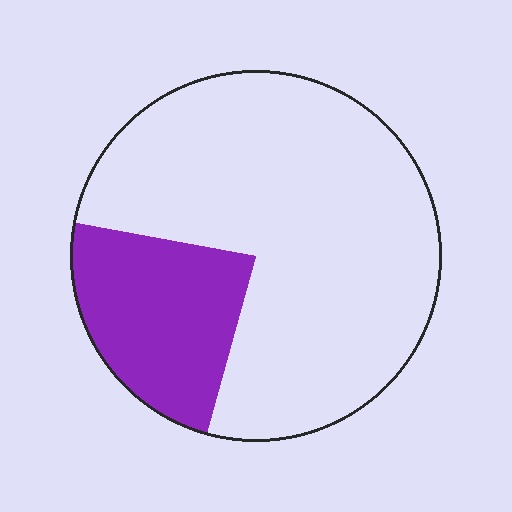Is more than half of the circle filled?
No.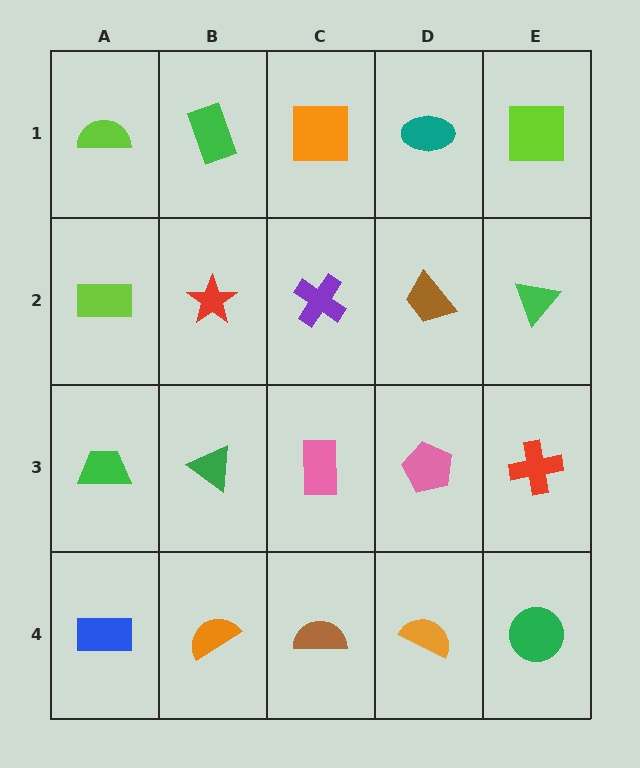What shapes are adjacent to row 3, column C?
A purple cross (row 2, column C), a brown semicircle (row 4, column C), a green triangle (row 3, column B), a pink pentagon (row 3, column D).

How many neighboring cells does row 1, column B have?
3.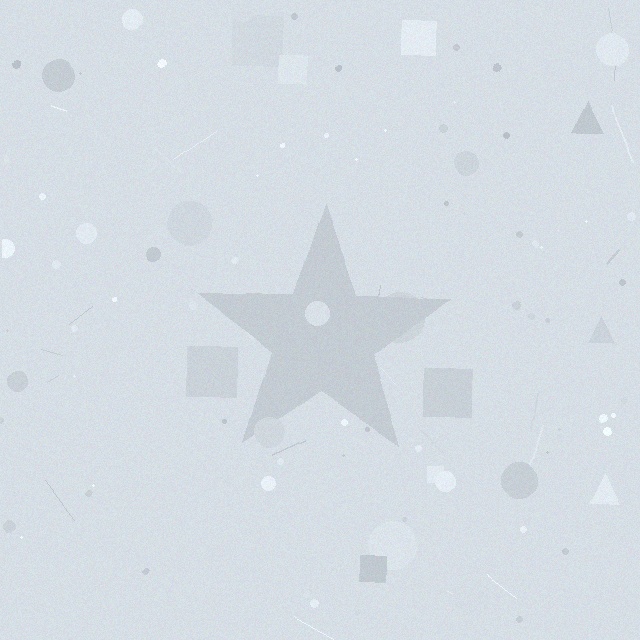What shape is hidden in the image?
A star is hidden in the image.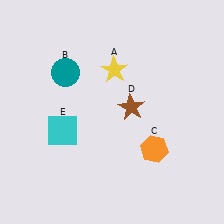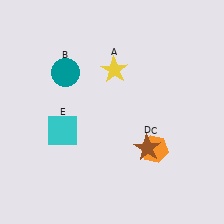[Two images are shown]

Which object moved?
The brown star (D) moved down.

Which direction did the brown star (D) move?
The brown star (D) moved down.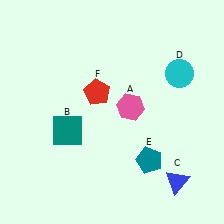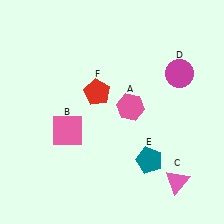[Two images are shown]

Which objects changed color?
B changed from teal to pink. C changed from blue to pink. D changed from cyan to magenta.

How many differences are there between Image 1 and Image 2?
There are 3 differences between the two images.